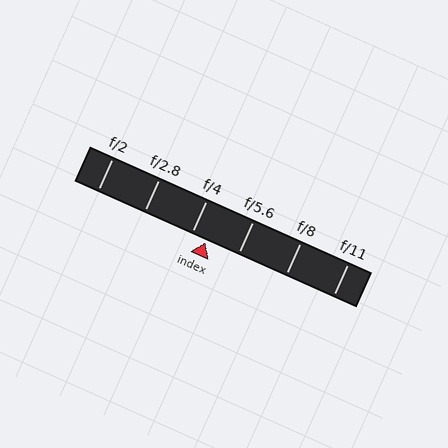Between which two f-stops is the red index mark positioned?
The index mark is between f/4 and f/5.6.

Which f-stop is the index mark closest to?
The index mark is closest to f/4.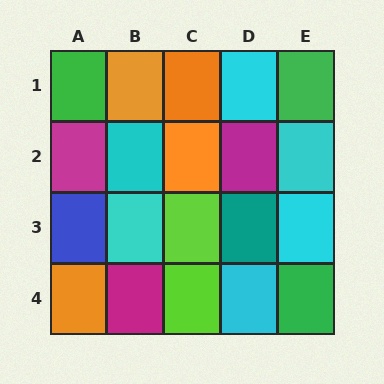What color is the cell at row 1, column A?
Green.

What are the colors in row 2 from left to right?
Magenta, cyan, orange, magenta, cyan.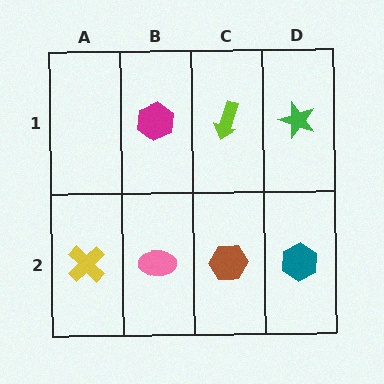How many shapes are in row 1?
3 shapes.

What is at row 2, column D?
A teal hexagon.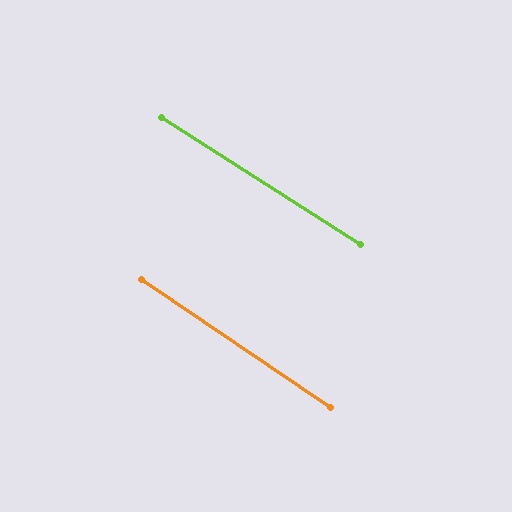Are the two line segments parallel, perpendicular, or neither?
Parallel — their directions differ by only 1.4°.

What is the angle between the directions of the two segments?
Approximately 1 degree.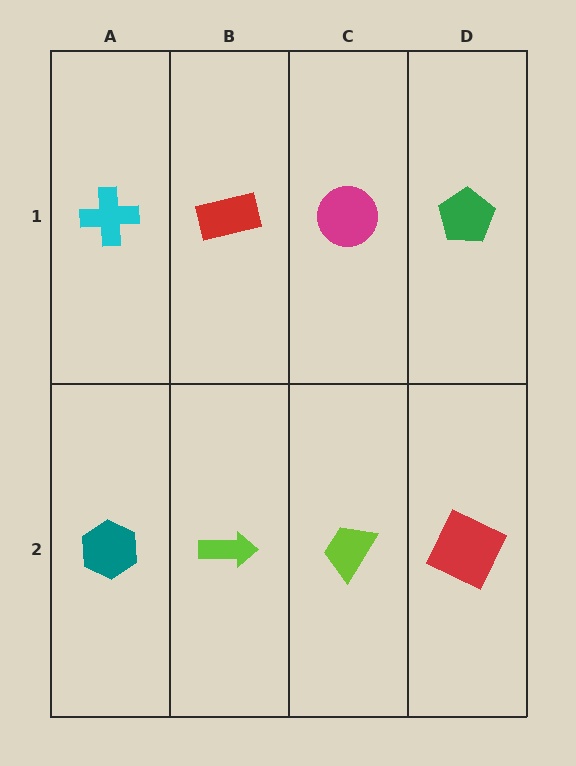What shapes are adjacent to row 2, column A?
A cyan cross (row 1, column A), a lime arrow (row 2, column B).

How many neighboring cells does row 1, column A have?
2.